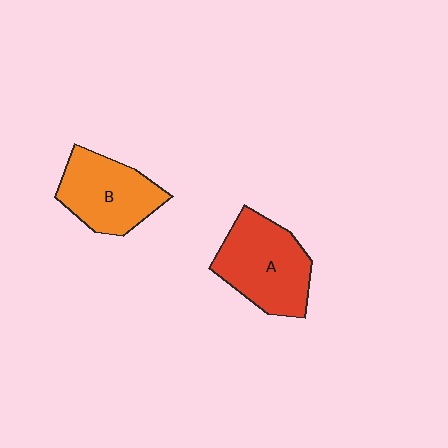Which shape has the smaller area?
Shape B (orange).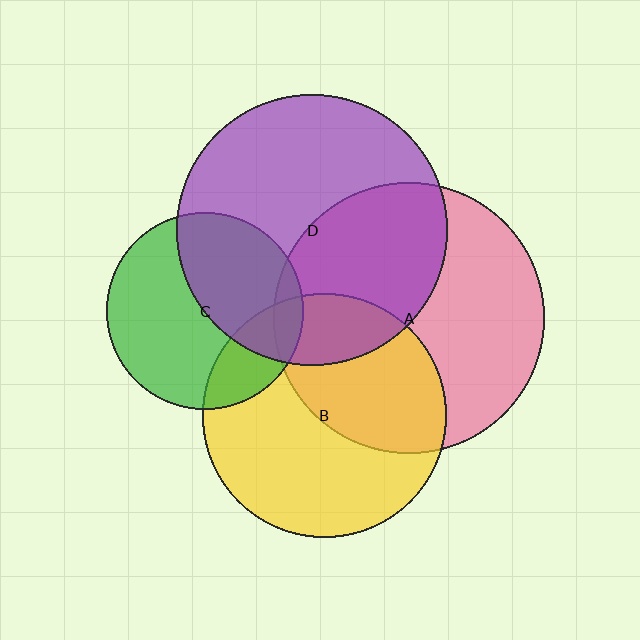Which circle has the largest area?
Circle A (pink).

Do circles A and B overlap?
Yes.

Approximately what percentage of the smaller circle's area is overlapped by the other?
Approximately 45%.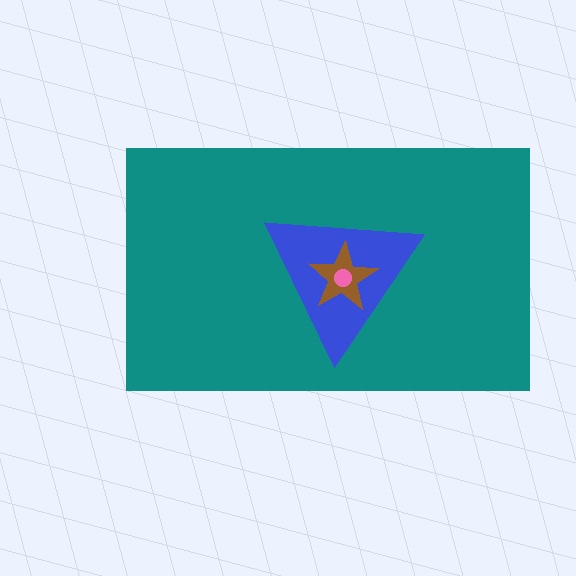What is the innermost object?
The pink circle.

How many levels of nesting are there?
4.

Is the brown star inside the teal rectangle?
Yes.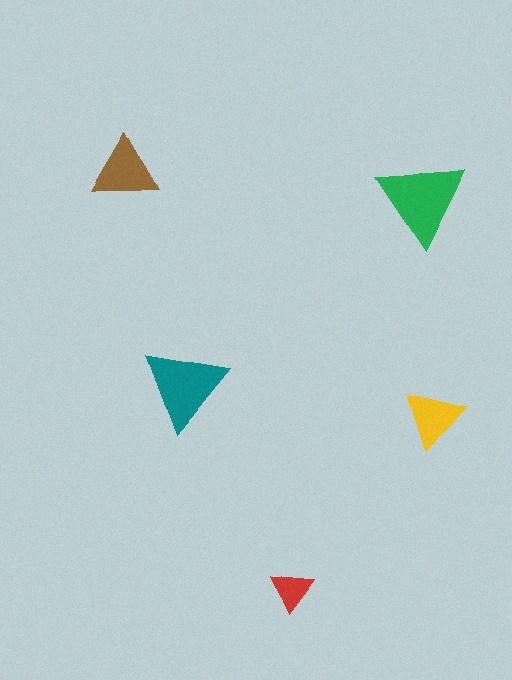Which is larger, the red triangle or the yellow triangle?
The yellow one.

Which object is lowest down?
The red triangle is bottommost.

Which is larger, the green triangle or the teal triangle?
The green one.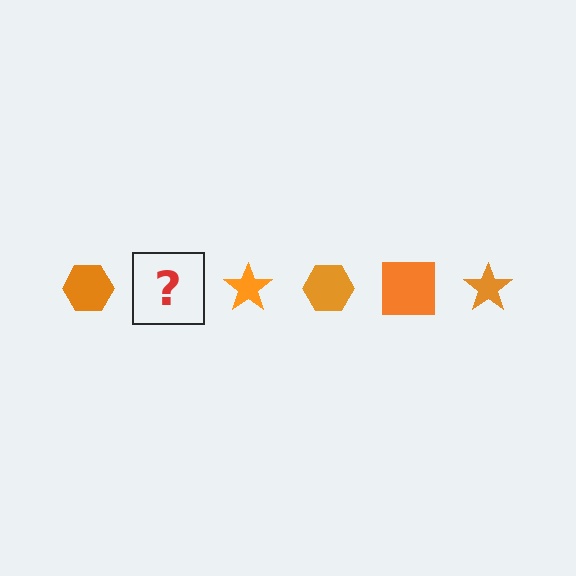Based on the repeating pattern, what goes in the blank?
The blank should be an orange square.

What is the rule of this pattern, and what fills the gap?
The rule is that the pattern cycles through hexagon, square, star shapes in orange. The gap should be filled with an orange square.